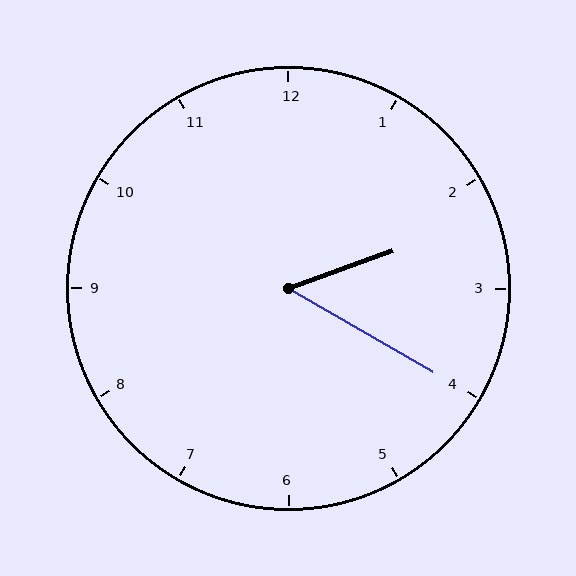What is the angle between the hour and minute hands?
Approximately 50 degrees.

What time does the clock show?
2:20.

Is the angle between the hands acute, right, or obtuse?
It is acute.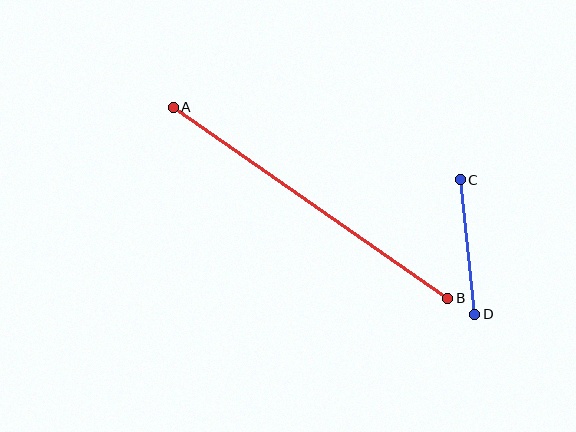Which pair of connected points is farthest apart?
Points A and B are farthest apart.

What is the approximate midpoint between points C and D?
The midpoint is at approximately (468, 247) pixels.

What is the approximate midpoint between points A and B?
The midpoint is at approximately (310, 203) pixels.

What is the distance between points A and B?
The distance is approximately 335 pixels.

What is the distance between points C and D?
The distance is approximately 135 pixels.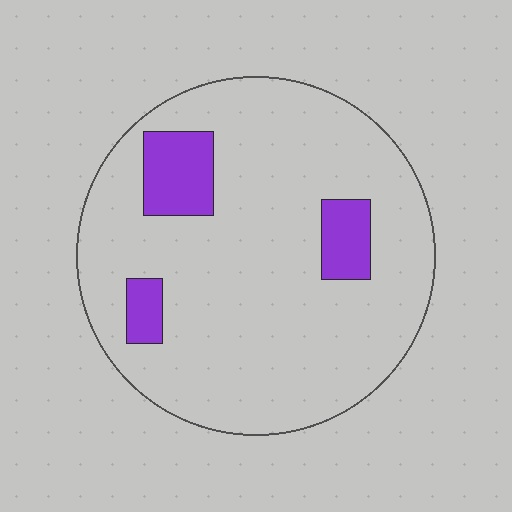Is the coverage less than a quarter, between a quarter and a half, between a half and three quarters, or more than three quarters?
Less than a quarter.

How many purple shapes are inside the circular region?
3.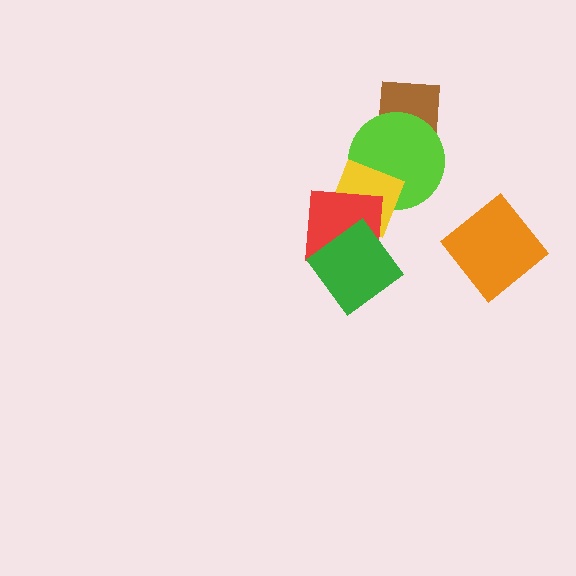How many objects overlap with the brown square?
1 object overlaps with the brown square.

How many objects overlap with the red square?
3 objects overlap with the red square.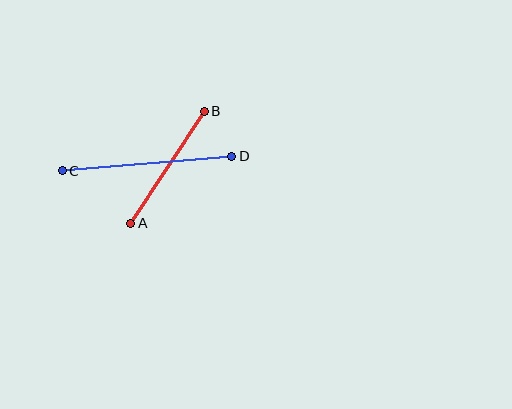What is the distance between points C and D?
The distance is approximately 170 pixels.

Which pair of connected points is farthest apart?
Points C and D are farthest apart.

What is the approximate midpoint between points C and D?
The midpoint is at approximately (147, 164) pixels.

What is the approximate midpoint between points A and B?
The midpoint is at approximately (167, 167) pixels.